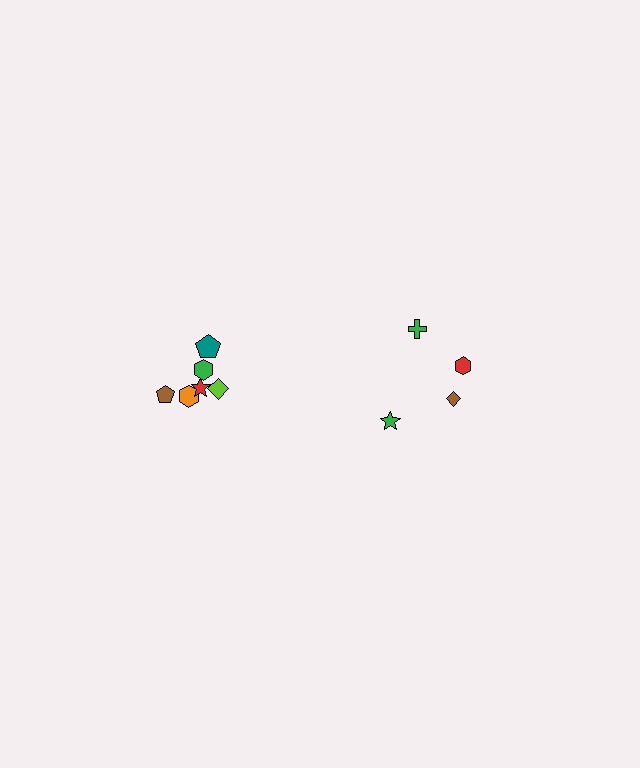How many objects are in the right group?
There are 4 objects.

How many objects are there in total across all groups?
There are 10 objects.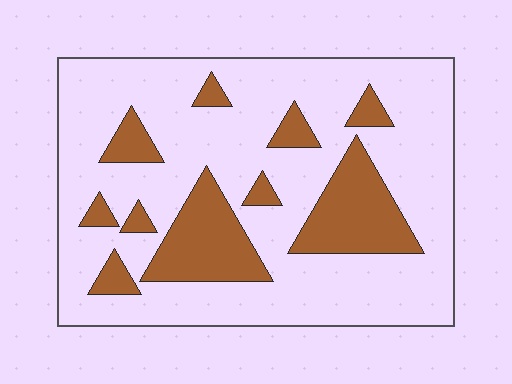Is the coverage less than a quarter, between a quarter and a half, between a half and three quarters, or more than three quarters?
Less than a quarter.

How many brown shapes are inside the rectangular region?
10.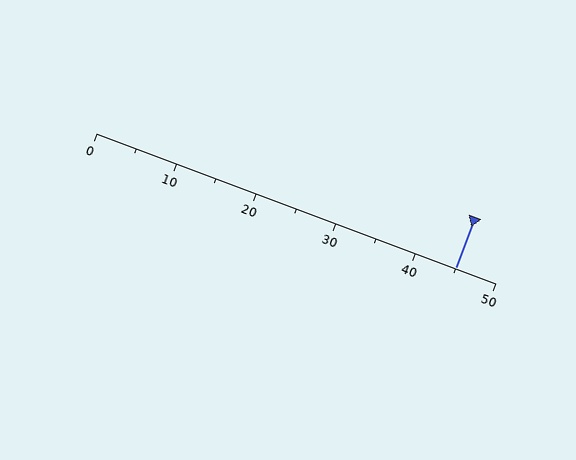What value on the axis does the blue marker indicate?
The marker indicates approximately 45.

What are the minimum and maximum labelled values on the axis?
The axis runs from 0 to 50.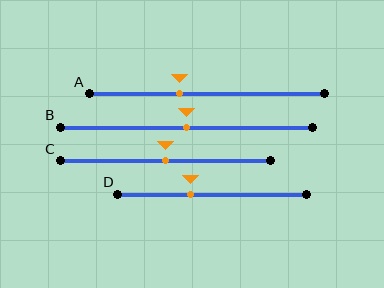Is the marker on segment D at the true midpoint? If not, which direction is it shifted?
No, the marker on segment D is shifted to the left by about 12% of the segment length.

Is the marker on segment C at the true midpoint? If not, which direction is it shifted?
Yes, the marker on segment C is at the true midpoint.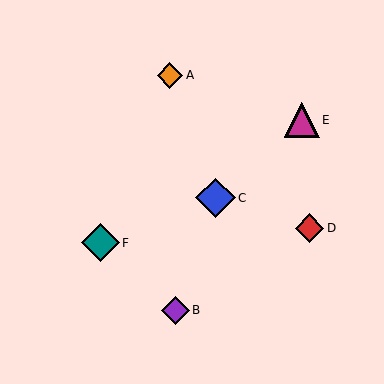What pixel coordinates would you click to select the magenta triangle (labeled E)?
Click at (302, 120) to select the magenta triangle E.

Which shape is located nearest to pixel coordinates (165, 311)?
The purple diamond (labeled B) at (176, 310) is nearest to that location.